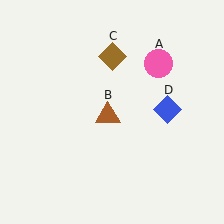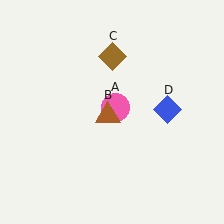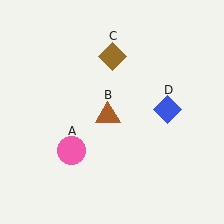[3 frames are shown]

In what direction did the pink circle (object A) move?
The pink circle (object A) moved down and to the left.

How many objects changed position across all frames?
1 object changed position: pink circle (object A).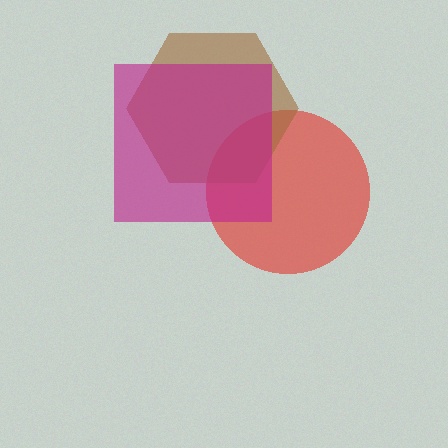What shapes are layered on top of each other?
The layered shapes are: a red circle, a brown hexagon, a magenta square.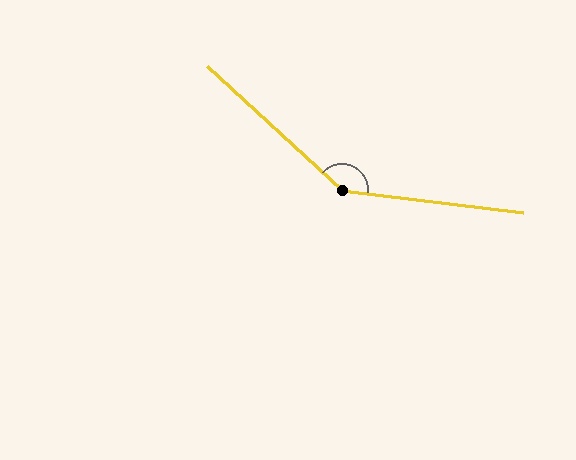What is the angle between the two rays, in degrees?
Approximately 144 degrees.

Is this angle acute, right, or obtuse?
It is obtuse.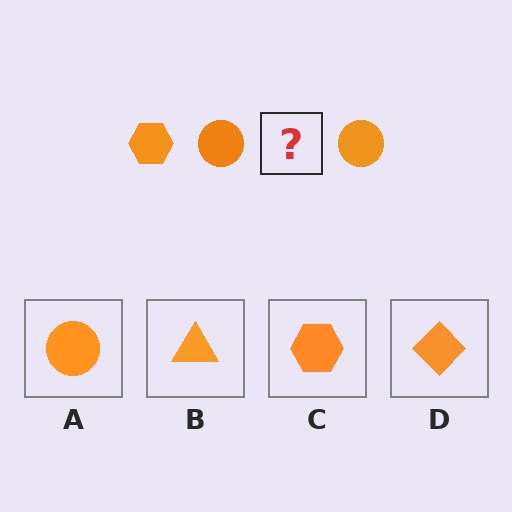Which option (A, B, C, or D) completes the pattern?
C.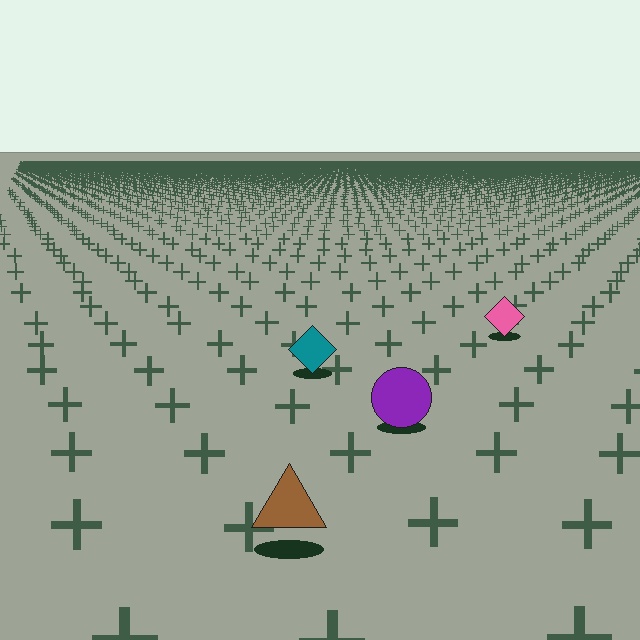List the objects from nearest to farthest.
From nearest to farthest: the brown triangle, the purple circle, the teal diamond, the pink diamond.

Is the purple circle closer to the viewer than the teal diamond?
Yes. The purple circle is closer — you can tell from the texture gradient: the ground texture is coarser near it.